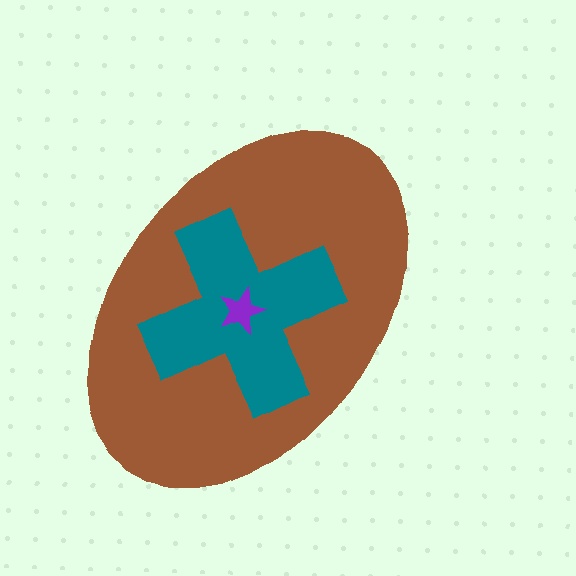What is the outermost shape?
The brown ellipse.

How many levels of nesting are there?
3.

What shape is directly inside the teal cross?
The purple star.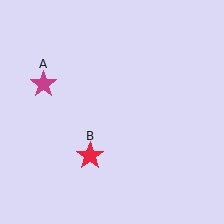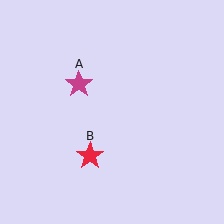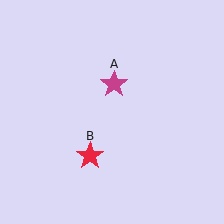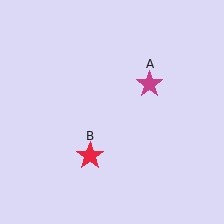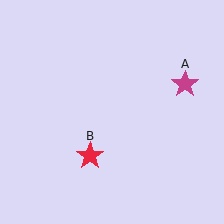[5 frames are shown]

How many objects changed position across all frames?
1 object changed position: magenta star (object A).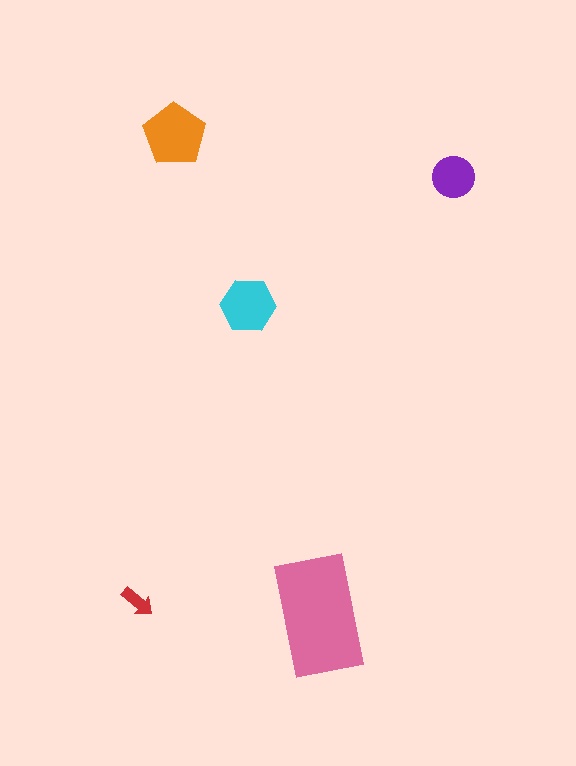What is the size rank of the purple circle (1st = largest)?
4th.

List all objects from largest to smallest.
The pink rectangle, the orange pentagon, the cyan hexagon, the purple circle, the red arrow.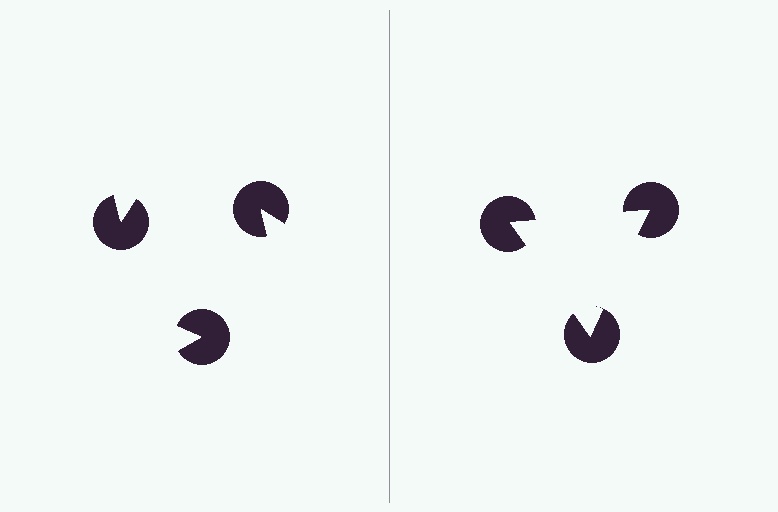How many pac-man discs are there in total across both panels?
6 — 3 on each side.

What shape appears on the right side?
An illusory triangle.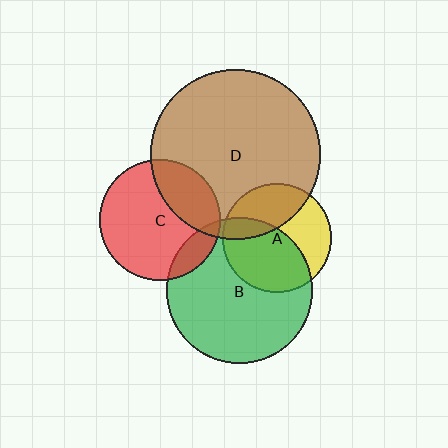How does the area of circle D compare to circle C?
Approximately 2.0 times.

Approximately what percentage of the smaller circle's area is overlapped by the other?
Approximately 15%.